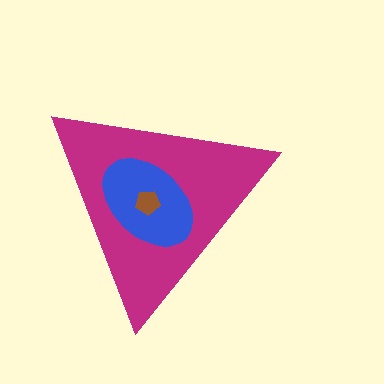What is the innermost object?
The brown pentagon.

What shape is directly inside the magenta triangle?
The blue ellipse.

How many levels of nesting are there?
3.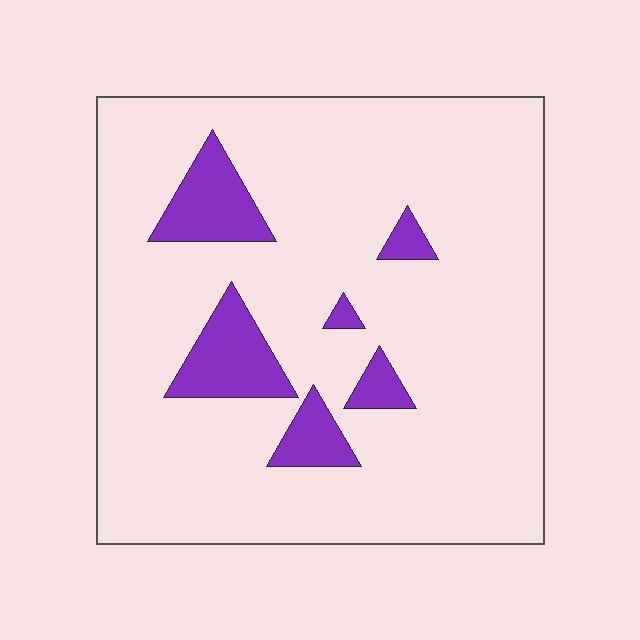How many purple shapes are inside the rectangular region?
6.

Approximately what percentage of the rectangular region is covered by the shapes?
Approximately 10%.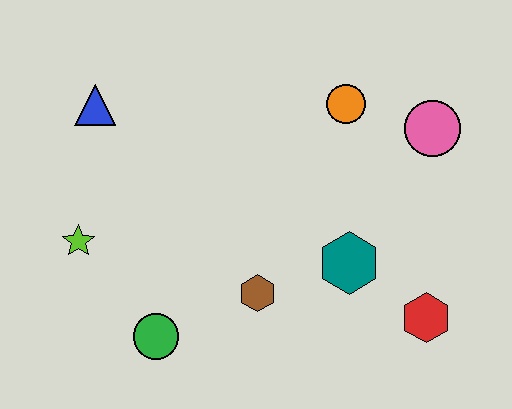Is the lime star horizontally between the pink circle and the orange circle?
No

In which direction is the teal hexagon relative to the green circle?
The teal hexagon is to the right of the green circle.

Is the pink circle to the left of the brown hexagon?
No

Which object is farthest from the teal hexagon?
The blue triangle is farthest from the teal hexagon.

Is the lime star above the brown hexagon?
Yes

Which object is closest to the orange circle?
The pink circle is closest to the orange circle.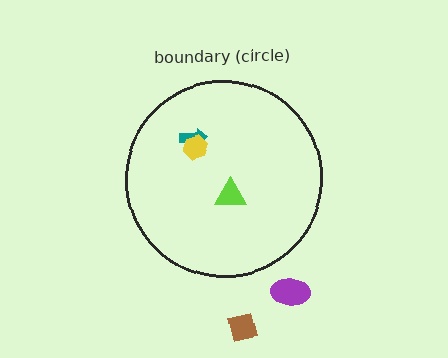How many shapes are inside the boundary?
3 inside, 2 outside.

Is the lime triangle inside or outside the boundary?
Inside.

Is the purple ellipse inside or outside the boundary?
Outside.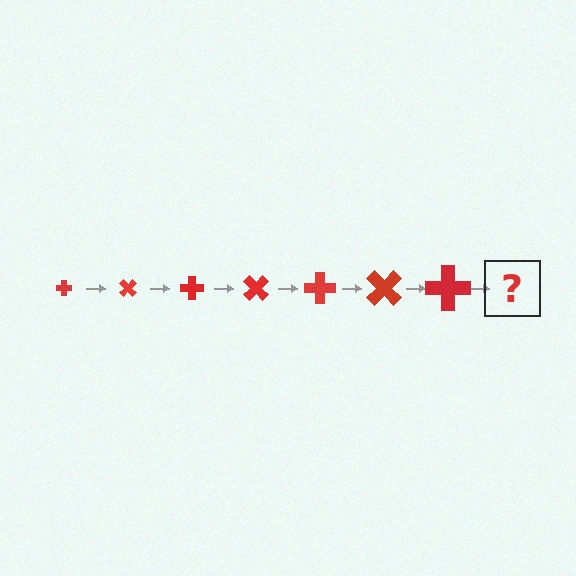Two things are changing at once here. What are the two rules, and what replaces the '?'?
The two rules are that the cross grows larger each step and it rotates 45 degrees each step. The '?' should be a cross, larger than the previous one and rotated 315 degrees from the start.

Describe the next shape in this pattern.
It should be a cross, larger than the previous one and rotated 315 degrees from the start.